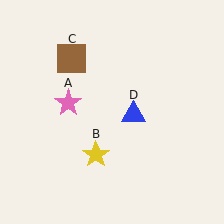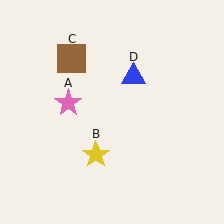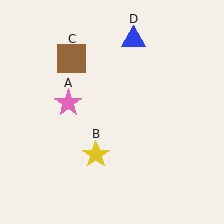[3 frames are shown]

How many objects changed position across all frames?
1 object changed position: blue triangle (object D).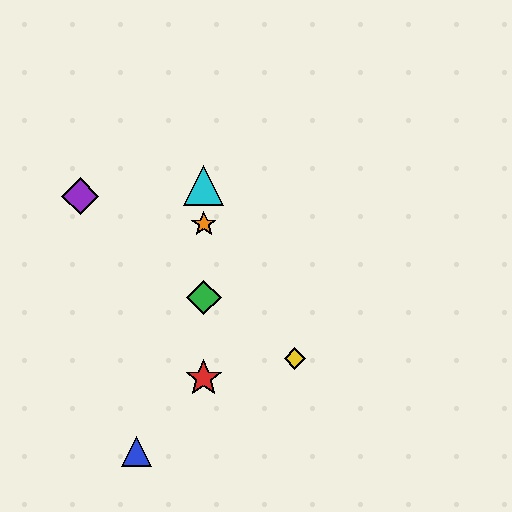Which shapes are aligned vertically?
The red star, the green diamond, the orange star, the cyan triangle are aligned vertically.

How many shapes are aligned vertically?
4 shapes (the red star, the green diamond, the orange star, the cyan triangle) are aligned vertically.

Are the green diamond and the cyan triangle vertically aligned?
Yes, both are at x≈204.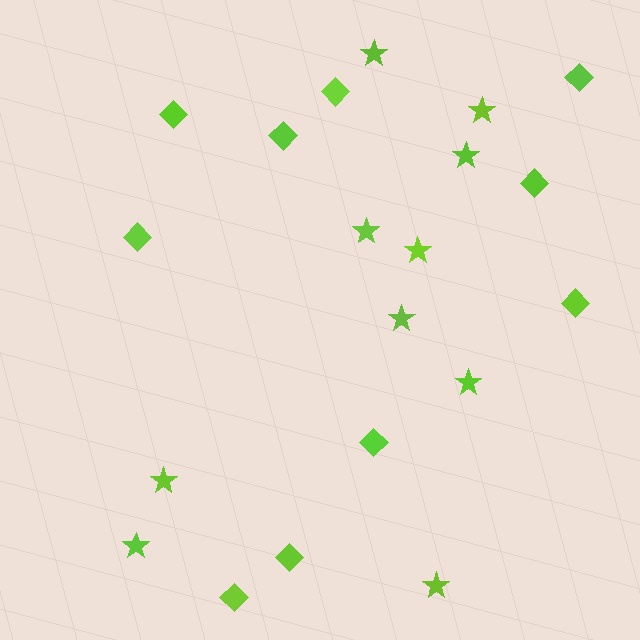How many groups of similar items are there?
There are 2 groups: one group of stars (10) and one group of diamonds (10).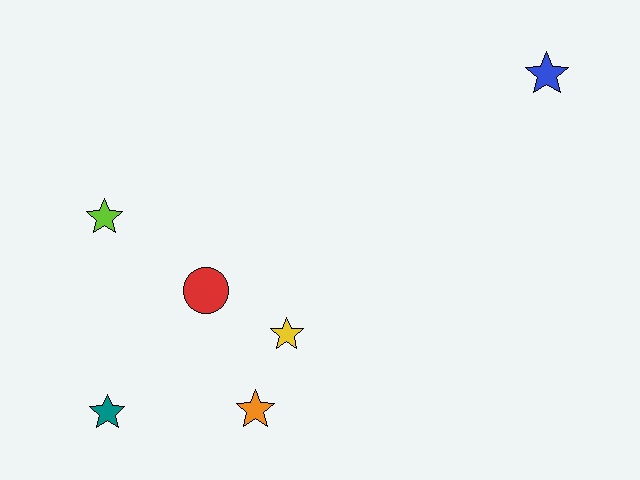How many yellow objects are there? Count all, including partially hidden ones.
There is 1 yellow object.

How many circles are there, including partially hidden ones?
There is 1 circle.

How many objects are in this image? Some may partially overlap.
There are 6 objects.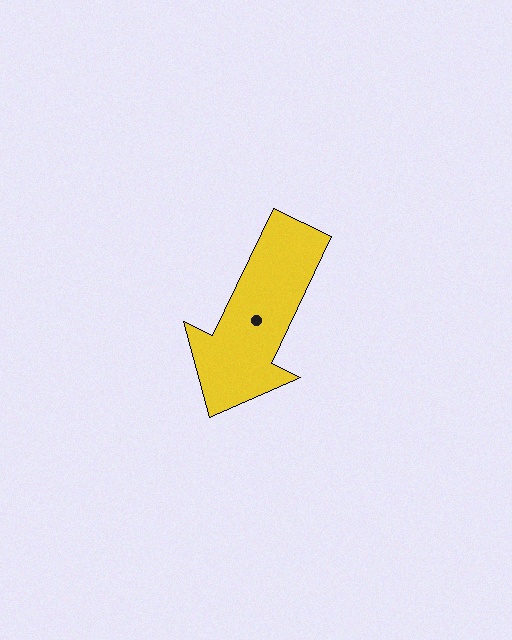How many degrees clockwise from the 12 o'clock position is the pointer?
Approximately 205 degrees.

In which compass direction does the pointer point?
Southwest.